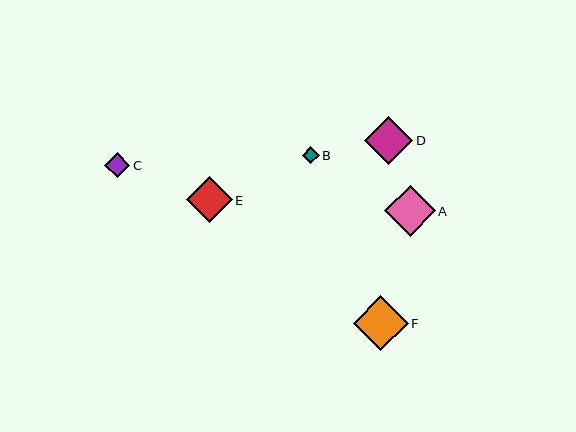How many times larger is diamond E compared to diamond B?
Diamond E is approximately 2.6 times the size of diamond B.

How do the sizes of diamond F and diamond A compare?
Diamond F and diamond A are approximately the same size.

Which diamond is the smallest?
Diamond B is the smallest with a size of approximately 17 pixels.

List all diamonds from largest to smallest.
From largest to smallest: F, A, D, E, C, B.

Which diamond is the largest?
Diamond F is the largest with a size of approximately 55 pixels.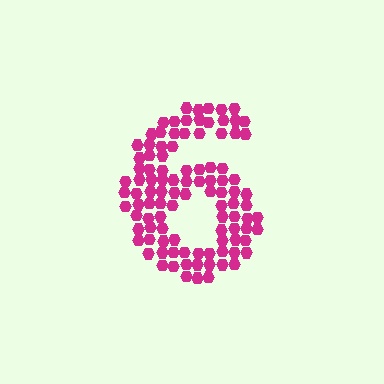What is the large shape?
The large shape is the digit 6.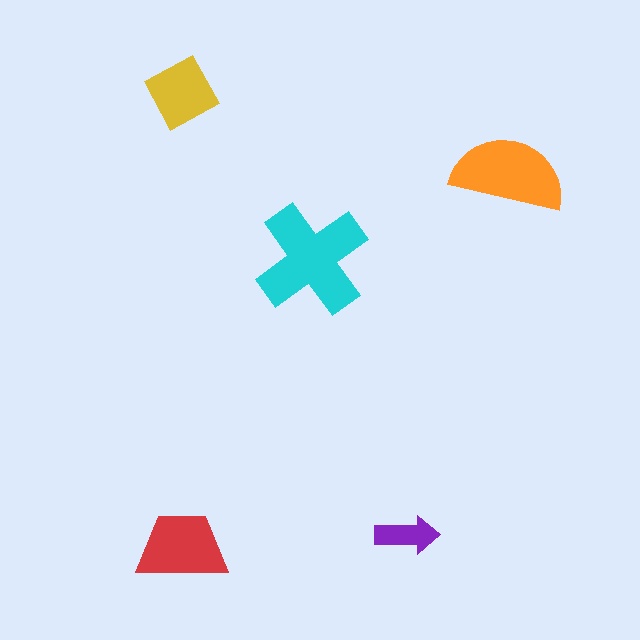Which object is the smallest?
The purple arrow.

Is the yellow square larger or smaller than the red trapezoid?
Smaller.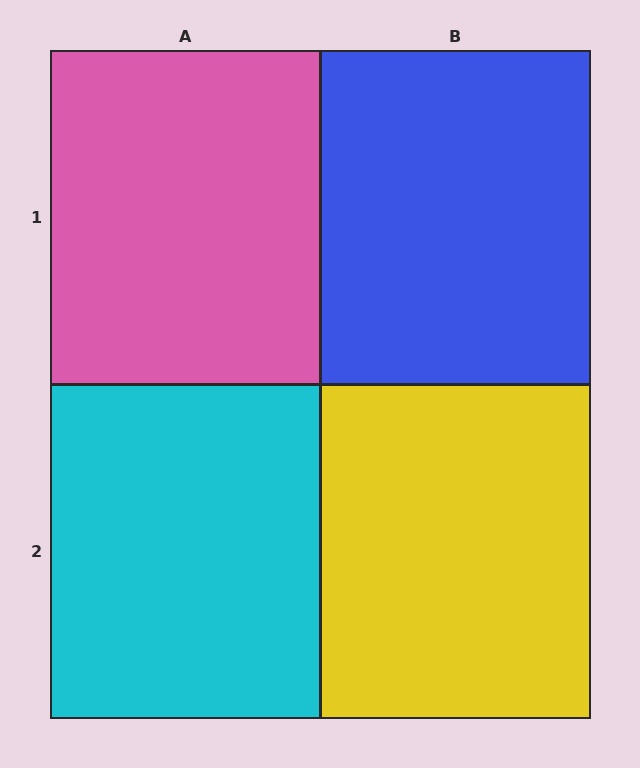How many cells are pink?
1 cell is pink.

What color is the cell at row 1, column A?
Pink.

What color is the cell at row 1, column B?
Blue.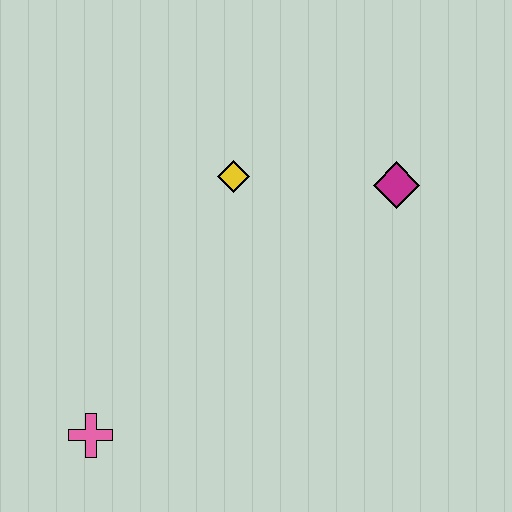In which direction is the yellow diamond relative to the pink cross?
The yellow diamond is above the pink cross.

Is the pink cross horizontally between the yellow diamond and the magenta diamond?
No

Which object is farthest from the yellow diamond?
The pink cross is farthest from the yellow diamond.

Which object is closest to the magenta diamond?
The yellow diamond is closest to the magenta diamond.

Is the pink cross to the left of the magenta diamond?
Yes